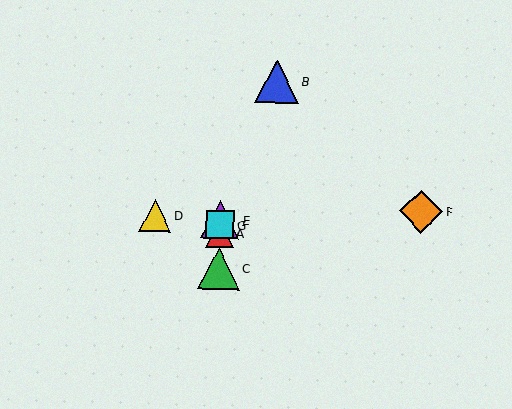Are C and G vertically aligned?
Yes, both are at x≈219.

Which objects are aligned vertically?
Objects A, C, E, G are aligned vertically.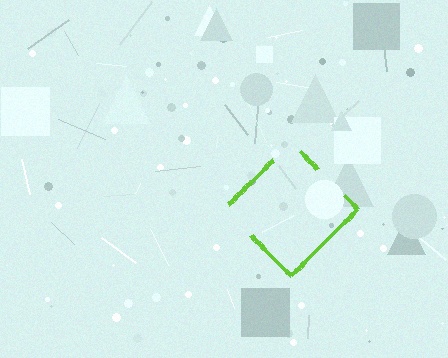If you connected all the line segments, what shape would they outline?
They would outline a diamond.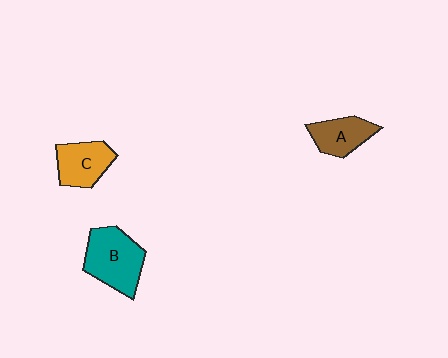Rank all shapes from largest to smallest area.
From largest to smallest: B (teal), C (orange), A (brown).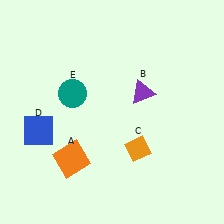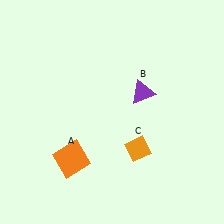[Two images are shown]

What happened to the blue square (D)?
The blue square (D) was removed in Image 2. It was in the bottom-left area of Image 1.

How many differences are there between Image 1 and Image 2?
There are 2 differences between the two images.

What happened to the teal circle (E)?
The teal circle (E) was removed in Image 2. It was in the top-left area of Image 1.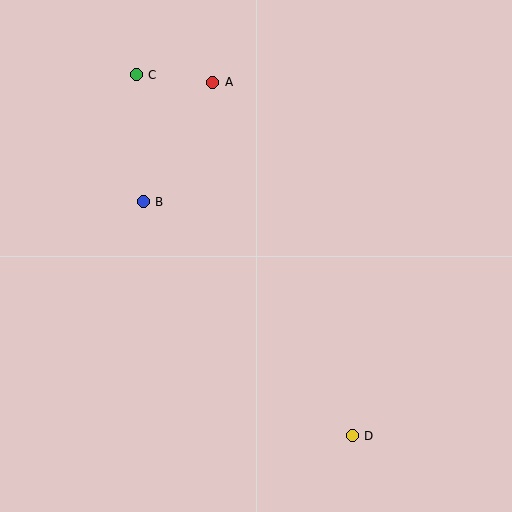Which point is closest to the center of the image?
Point B at (143, 202) is closest to the center.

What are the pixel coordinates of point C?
Point C is at (136, 75).